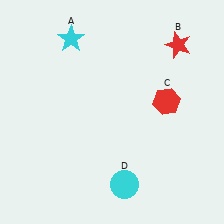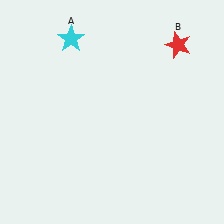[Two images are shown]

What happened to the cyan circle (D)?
The cyan circle (D) was removed in Image 2. It was in the bottom-right area of Image 1.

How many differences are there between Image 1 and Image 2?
There are 2 differences between the two images.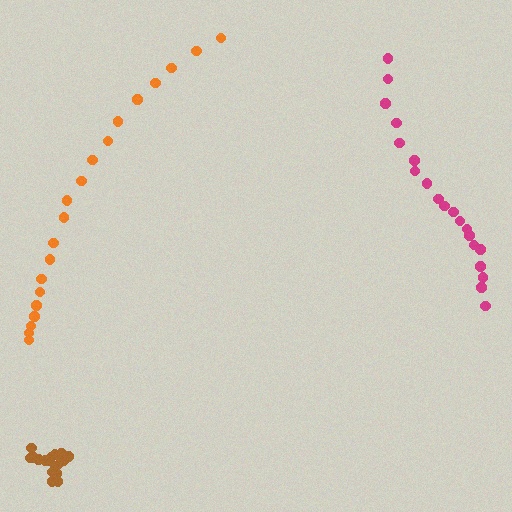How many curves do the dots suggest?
There are 3 distinct paths.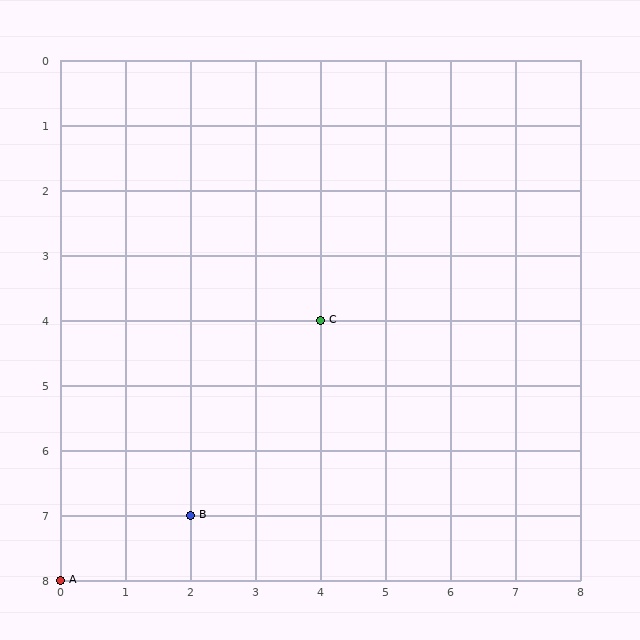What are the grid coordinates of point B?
Point B is at grid coordinates (2, 7).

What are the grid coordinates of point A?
Point A is at grid coordinates (0, 8).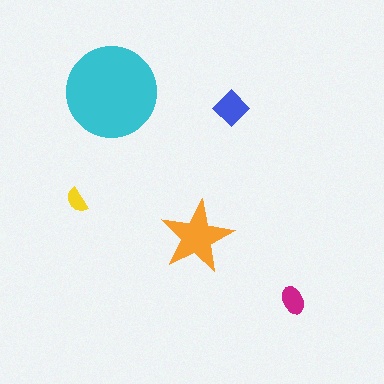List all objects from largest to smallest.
The cyan circle, the orange star, the blue diamond, the magenta ellipse, the yellow semicircle.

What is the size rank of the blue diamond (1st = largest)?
3rd.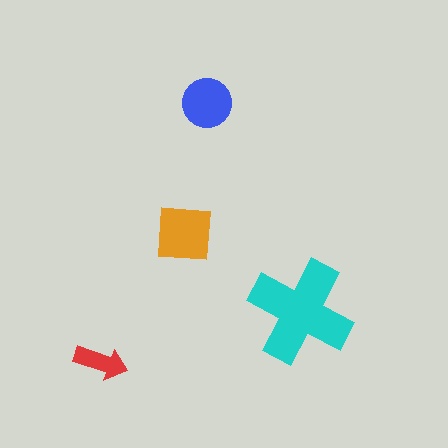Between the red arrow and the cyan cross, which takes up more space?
The cyan cross.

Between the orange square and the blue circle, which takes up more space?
The orange square.